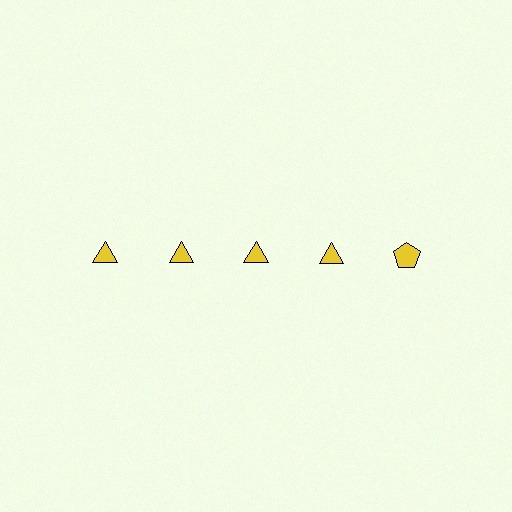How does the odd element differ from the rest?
It has a different shape: pentagon instead of triangle.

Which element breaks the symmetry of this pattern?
The yellow pentagon in the top row, rightmost column breaks the symmetry. All other shapes are yellow triangles.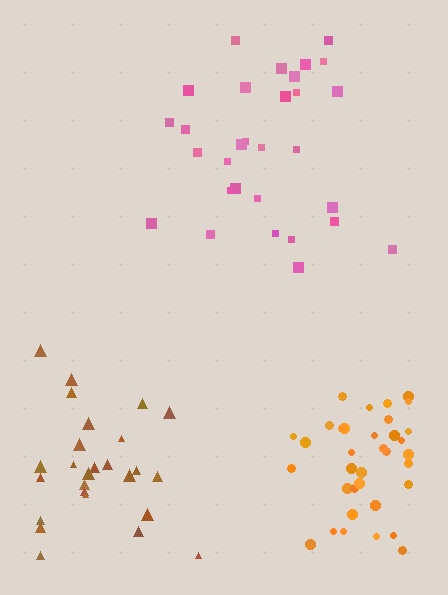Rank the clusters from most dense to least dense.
orange, brown, pink.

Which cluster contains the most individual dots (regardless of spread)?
Orange (35).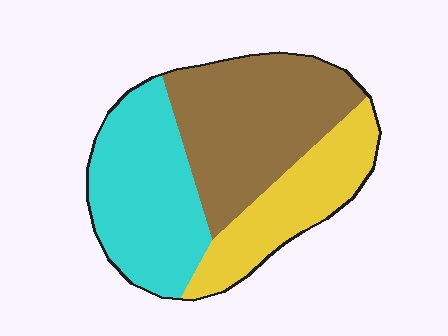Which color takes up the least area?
Yellow, at roughly 25%.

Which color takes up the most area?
Brown, at roughly 40%.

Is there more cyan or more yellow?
Cyan.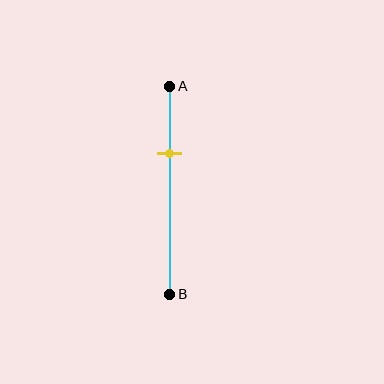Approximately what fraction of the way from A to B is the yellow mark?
The yellow mark is approximately 30% of the way from A to B.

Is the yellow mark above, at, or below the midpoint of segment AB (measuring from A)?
The yellow mark is above the midpoint of segment AB.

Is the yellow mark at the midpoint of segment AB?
No, the mark is at about 30% from A, not at the 50% midpoint.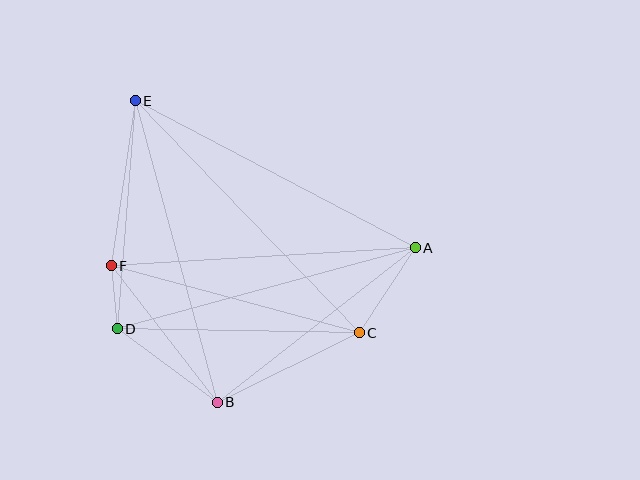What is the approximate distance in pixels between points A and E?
The distance between A and E is approximately 316 pixels.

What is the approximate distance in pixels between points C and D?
The distance between C and D is approximately 242 pixels.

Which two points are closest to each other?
Points D and F are closest to each other.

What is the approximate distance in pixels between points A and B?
The distance between A and B is approximately 251 pixels.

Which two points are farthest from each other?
Points C and E are farthest from each other.